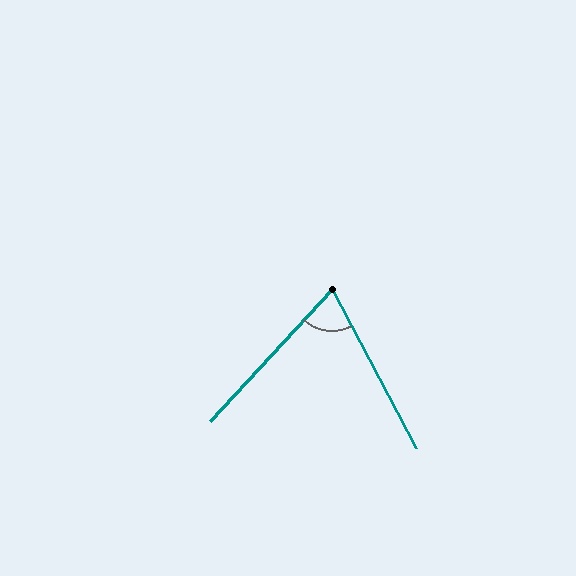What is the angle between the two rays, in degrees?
Approximately 71 degrees.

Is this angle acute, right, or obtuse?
It is acute.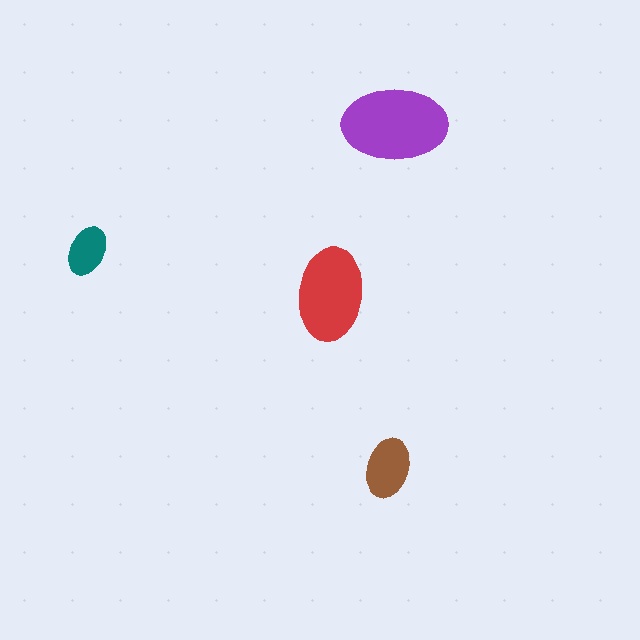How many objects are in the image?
There are 4 objects in the image.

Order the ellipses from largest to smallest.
the purple one, the red one, the brown one, the teal one.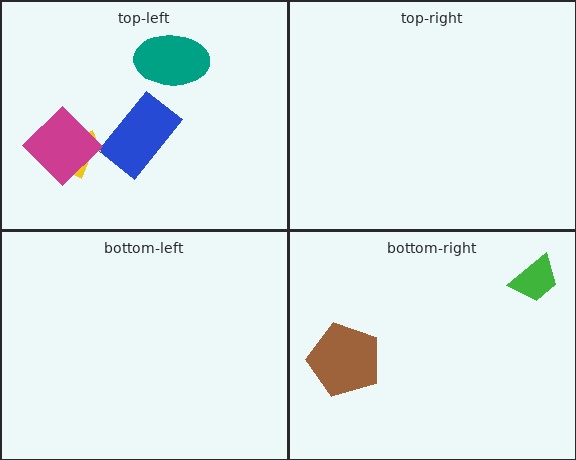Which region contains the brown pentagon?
The bottom-right region.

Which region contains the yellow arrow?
The top-left region.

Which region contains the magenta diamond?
The top-left region.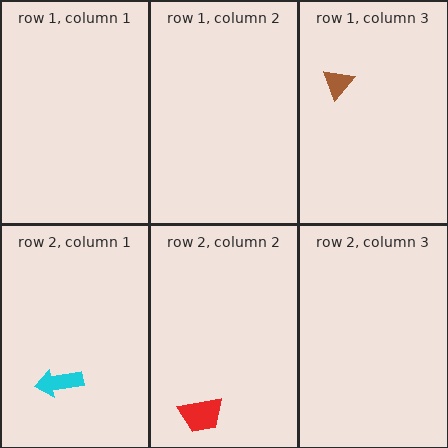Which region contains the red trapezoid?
The row 2, column 2 region.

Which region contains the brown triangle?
The row 1, column 3 region.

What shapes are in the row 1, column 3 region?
The brown triangle.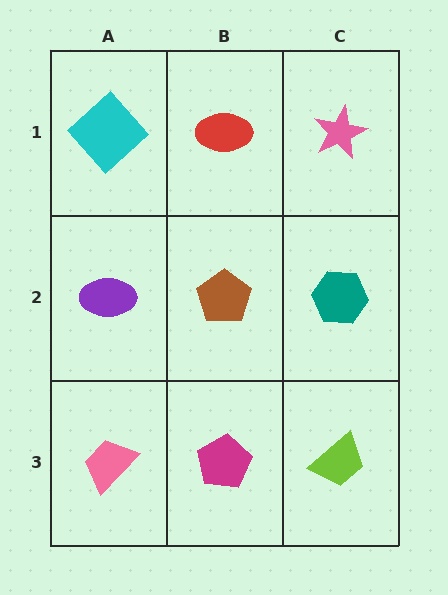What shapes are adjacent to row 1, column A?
A purple ellipse (row 2, column A), a red ellipse (row 1, column B).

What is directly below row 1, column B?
A brown pentagon.